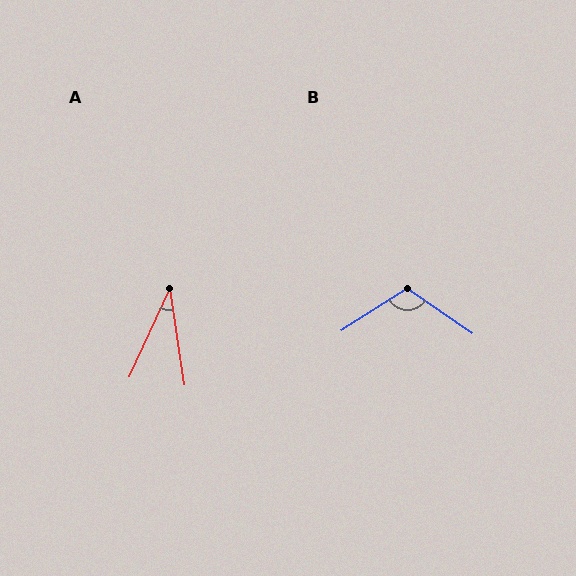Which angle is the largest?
B, at approximately 113 degrees.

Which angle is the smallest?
A, at approximately 33 degrees.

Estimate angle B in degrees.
Approximately 113 degrees.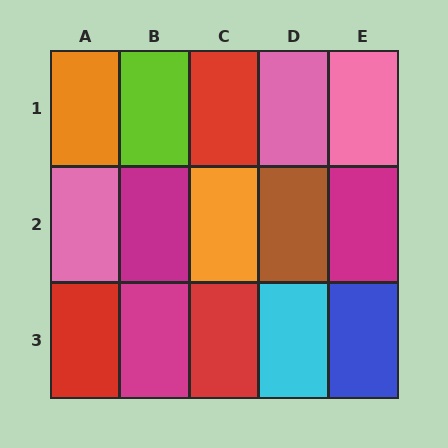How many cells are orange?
2 cells are orange.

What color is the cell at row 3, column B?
Magenta.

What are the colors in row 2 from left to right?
Pink, magenta, orange, brown, magenta.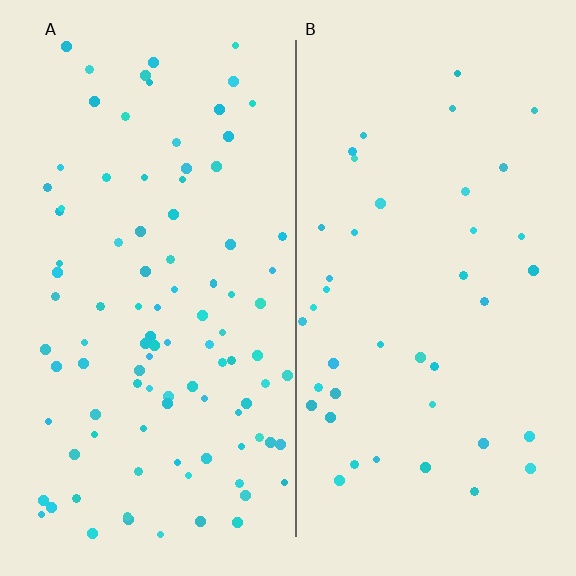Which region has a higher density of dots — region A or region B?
A (the left).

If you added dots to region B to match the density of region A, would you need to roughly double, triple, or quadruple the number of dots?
Approximately double.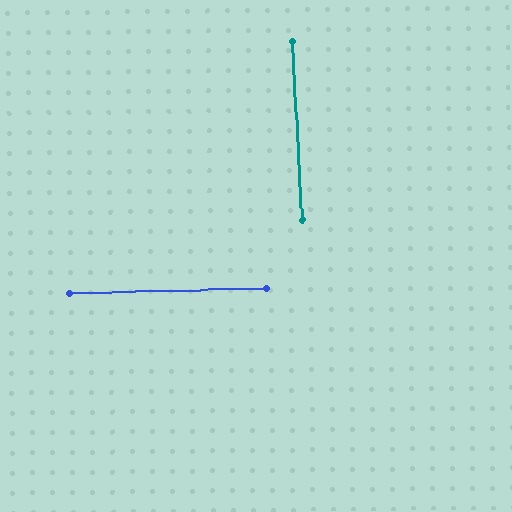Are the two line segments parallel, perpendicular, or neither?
Perpendicular — they meet at approximately 89°.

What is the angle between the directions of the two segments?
Approximately 89 degrees.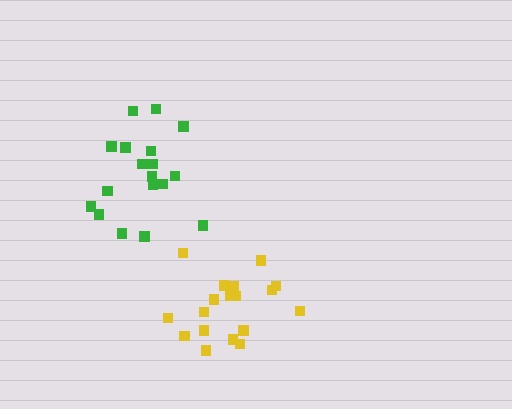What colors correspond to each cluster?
The clusters are colored: green, yellow.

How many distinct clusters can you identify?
There are 2 distinct clusters.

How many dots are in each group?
Group 1: 18 dots, Group 2: 18 dots (36 total).